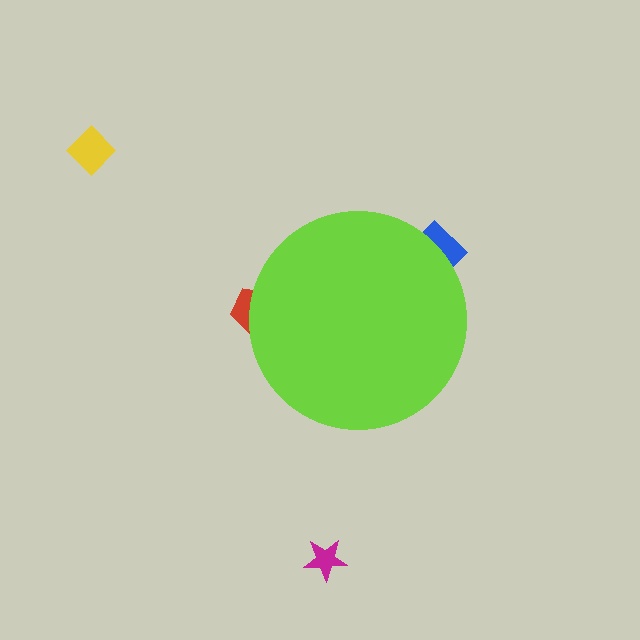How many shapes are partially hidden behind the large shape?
2 shapes are partially hidden.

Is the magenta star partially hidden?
No, the magenta star is fully visible.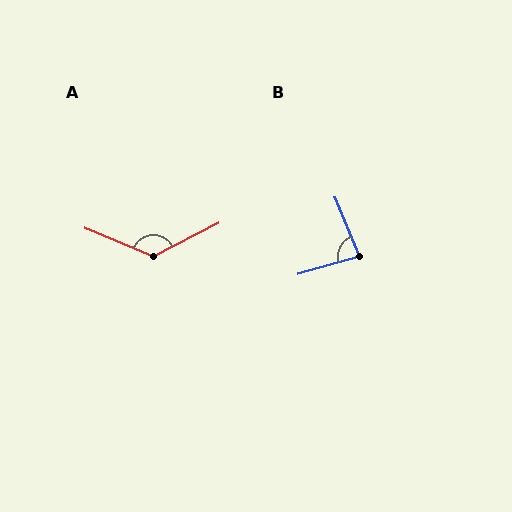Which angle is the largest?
A, at approximately 130 degrees.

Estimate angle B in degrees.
Approximately 84 degrees.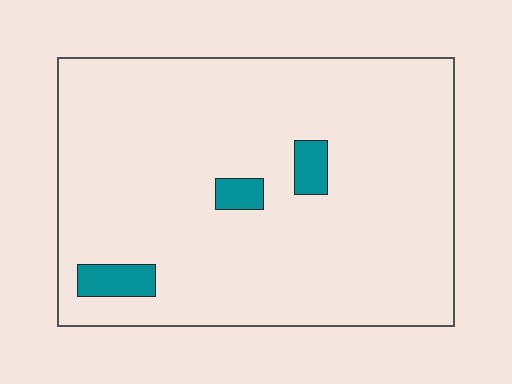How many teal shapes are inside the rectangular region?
3.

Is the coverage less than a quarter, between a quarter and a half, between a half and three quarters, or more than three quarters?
Less than a quarter.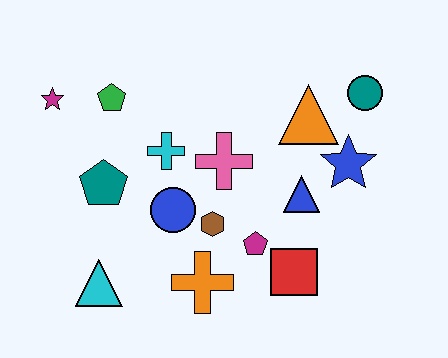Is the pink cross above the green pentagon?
No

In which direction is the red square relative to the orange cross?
The red square is to the right of the orange cross.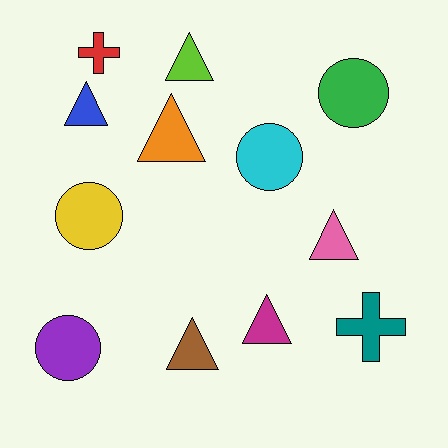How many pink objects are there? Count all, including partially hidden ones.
There is 1 pink object.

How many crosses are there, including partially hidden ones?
There are 2 crosses.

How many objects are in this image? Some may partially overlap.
There are 12 objects.